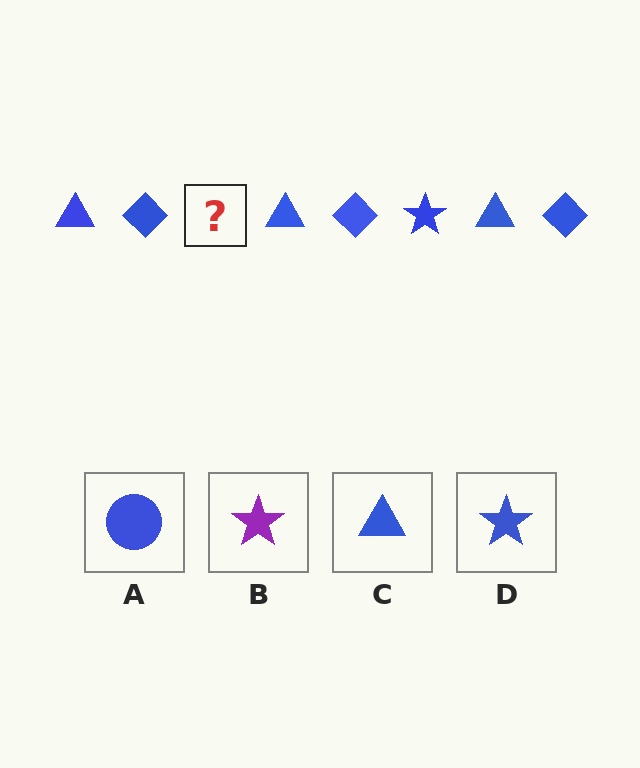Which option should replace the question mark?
Option D.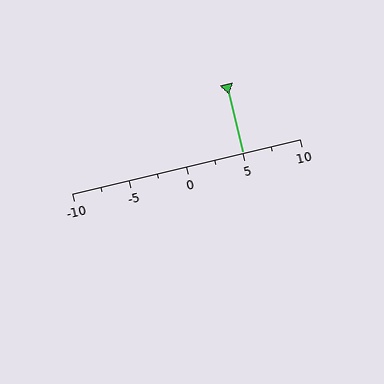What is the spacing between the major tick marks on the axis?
The major ticks are spaced 5 apart.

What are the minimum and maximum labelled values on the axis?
The axis runs from -10 to 10.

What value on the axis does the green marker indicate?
The marker indicates approximately 5.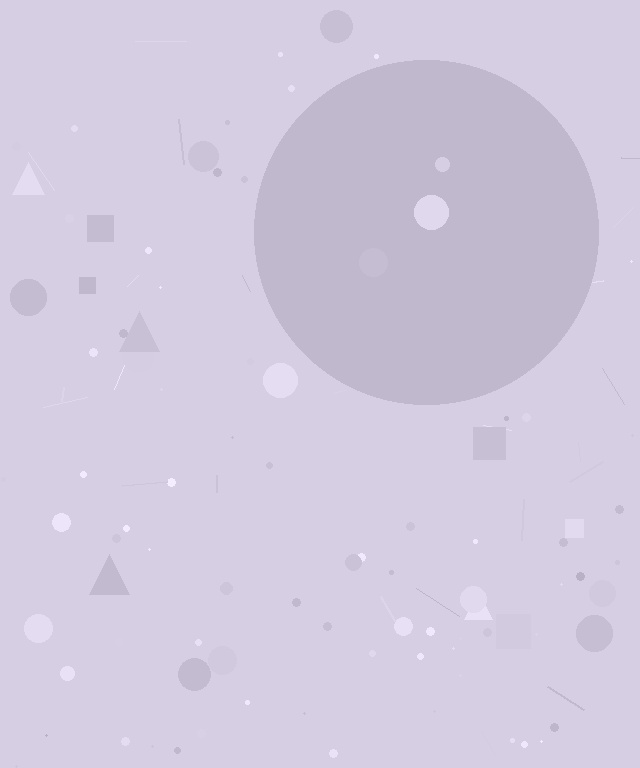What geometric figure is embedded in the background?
A circle is embedded in the background.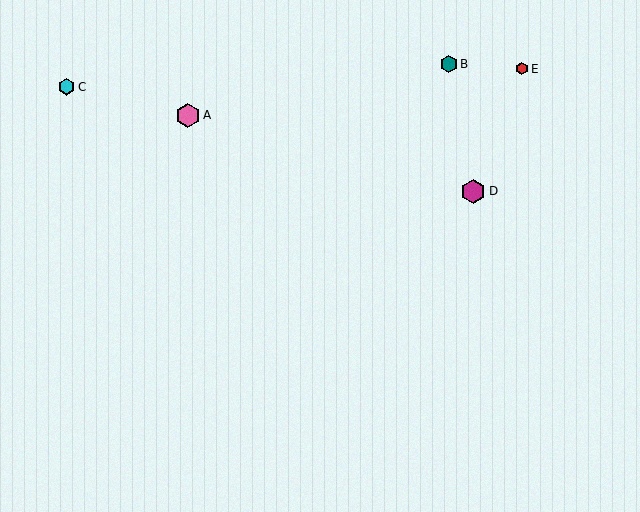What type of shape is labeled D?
Shape D is a magenta hexagon.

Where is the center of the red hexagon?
The center of the red hexagon is at (522, 69).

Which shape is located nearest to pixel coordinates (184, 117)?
The pink hexagon (labeled A) at (188, 115) is nearest to that location.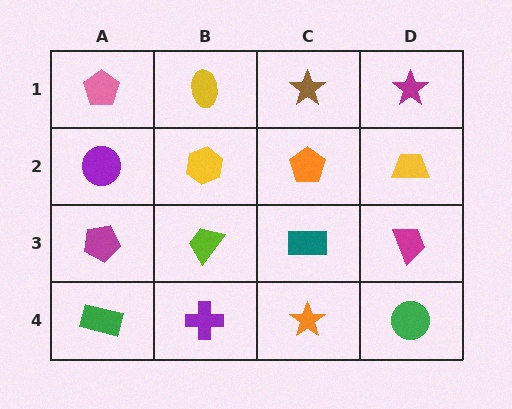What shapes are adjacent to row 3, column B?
A yellow hexagon (row 2, column B), a purple cross (row 4, column B), a magenta pentagon (row 3, column A), a teal rectangle (row 3, column C).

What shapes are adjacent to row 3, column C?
An orange pentagon (row 2, column C), an orange star (row 4, column C), a lime trapezoid (row 3, column B), a magenta trapezoid (row 3, column D).